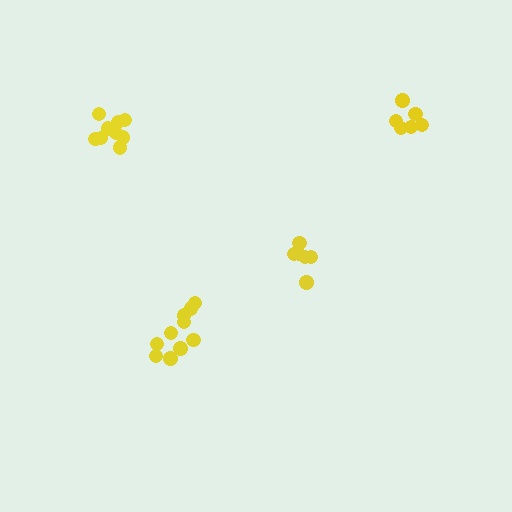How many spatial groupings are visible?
There are 4 spatial groupings.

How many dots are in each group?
Group 1: 10 dots, Group 2: 6 dots, Group 3: 10 dots, Group 4: 6 dots (32 total).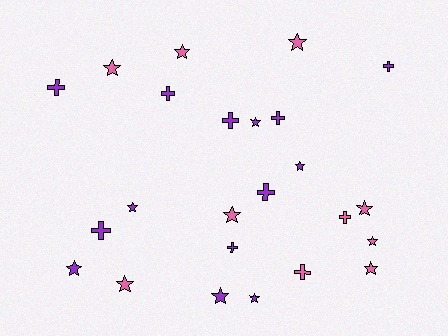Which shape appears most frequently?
Star, with 14 objects.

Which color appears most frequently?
Purple, with 14 objects.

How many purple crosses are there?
There are 8 purple crosses.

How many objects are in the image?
There are 24 objects.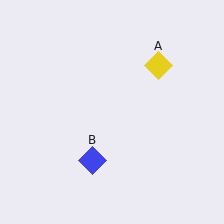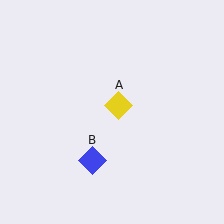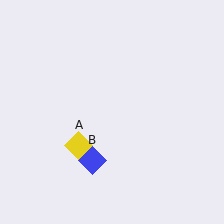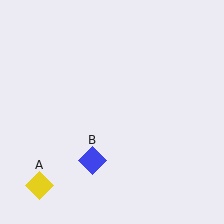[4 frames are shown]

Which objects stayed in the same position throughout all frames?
Blue diamond (object B) remained stationary.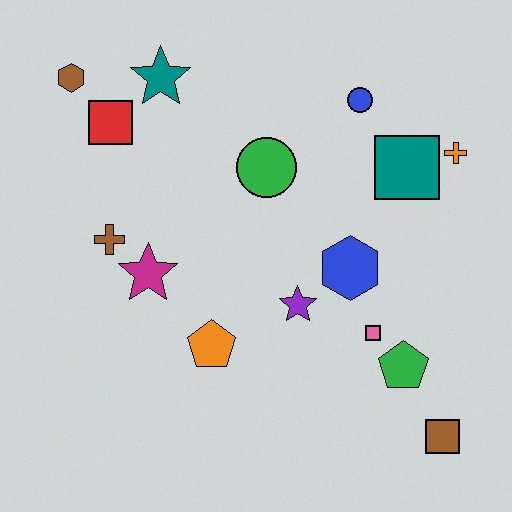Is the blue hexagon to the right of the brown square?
No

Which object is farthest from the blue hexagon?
The brown hexagon is farthest from the blue hexagon.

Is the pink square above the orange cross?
No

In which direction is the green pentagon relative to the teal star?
The green pentagon is below the teal star.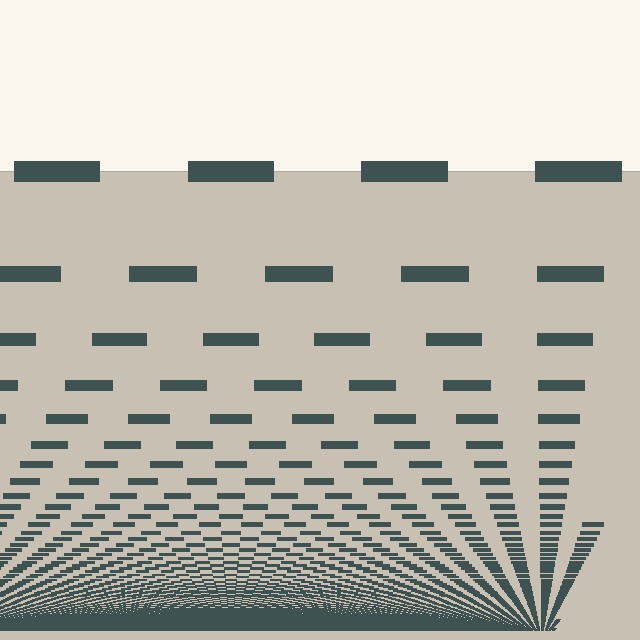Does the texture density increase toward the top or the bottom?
Density increases toward the bottom.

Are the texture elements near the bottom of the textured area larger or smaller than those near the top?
Smaller. The gradient is inverted — elements near the bottom are smaller and denser.